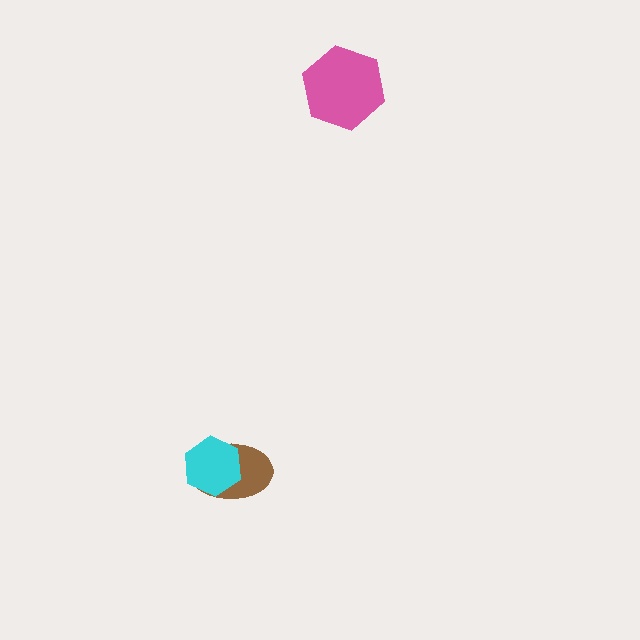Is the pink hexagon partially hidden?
No, no other shape covers it.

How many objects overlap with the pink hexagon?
0 objects overlap with the pink hexagon.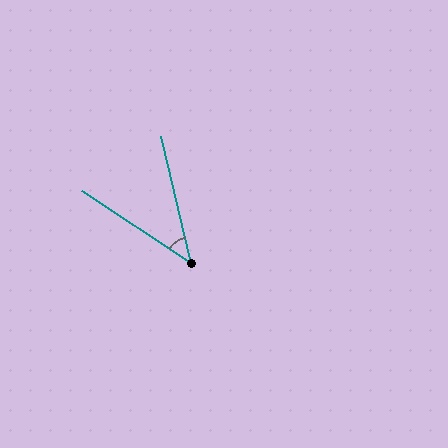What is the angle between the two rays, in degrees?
Approximately 43 degrees.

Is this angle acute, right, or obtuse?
It is acute.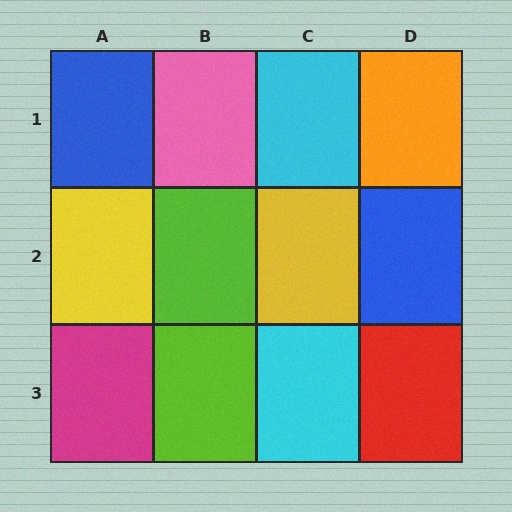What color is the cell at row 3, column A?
Magenta.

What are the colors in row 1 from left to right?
Blue, pink, cyan, orange.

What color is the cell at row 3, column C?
Cyan.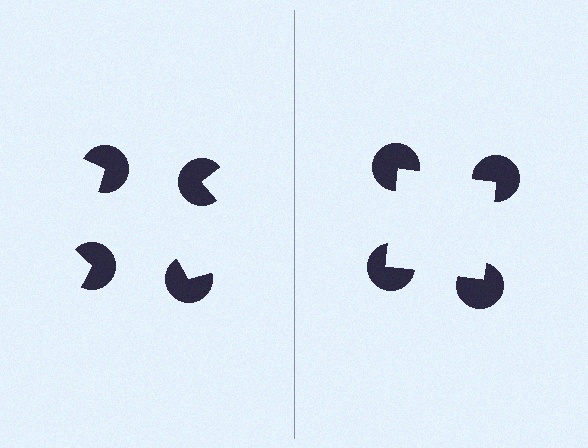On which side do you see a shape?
An illusory square appears on the right side. On the left side the wedge cuts are rotated, so no coherent shape forms.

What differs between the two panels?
The pac-man discs are positioned identically on both sides; only the wedge orientations differ. On the right they align to a square; on the left they are misaligned.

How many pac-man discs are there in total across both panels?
8 — 4 on each side.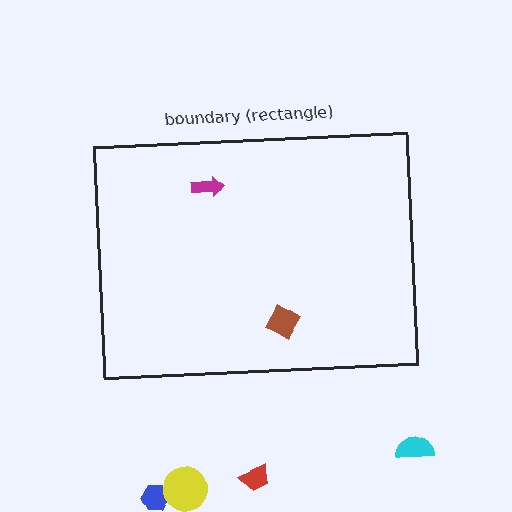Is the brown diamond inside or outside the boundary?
Inside.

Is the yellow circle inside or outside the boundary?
Outside.